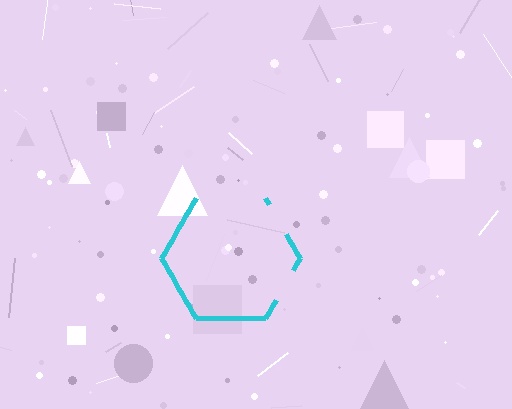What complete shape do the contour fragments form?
The contour fragments form a hexagon.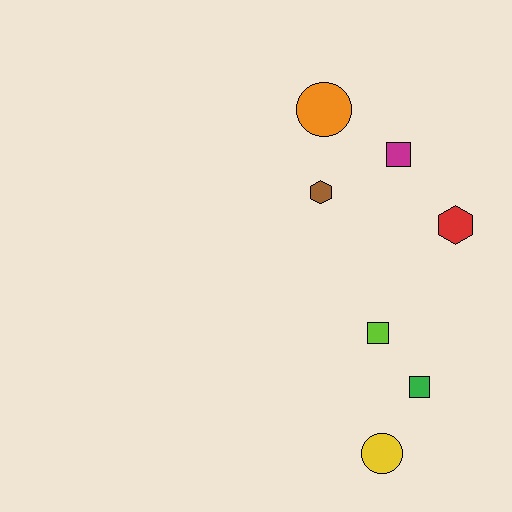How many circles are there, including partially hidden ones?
There are 2 circles.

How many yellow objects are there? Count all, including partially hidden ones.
There is 1 yellow object.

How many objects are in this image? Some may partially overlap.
There are 7 objects.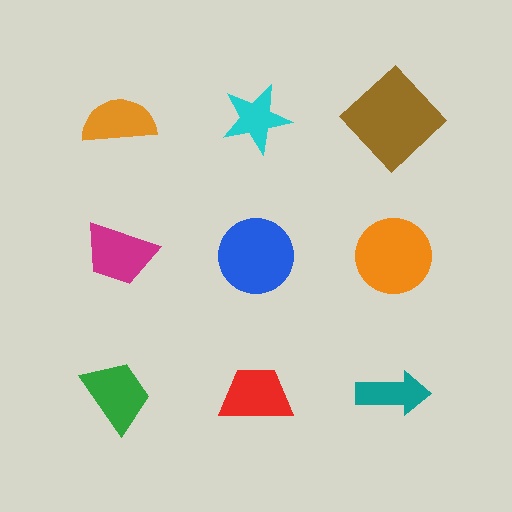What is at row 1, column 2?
A cyan star.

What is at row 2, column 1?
A magenta trapezoid.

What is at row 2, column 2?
A blue circle.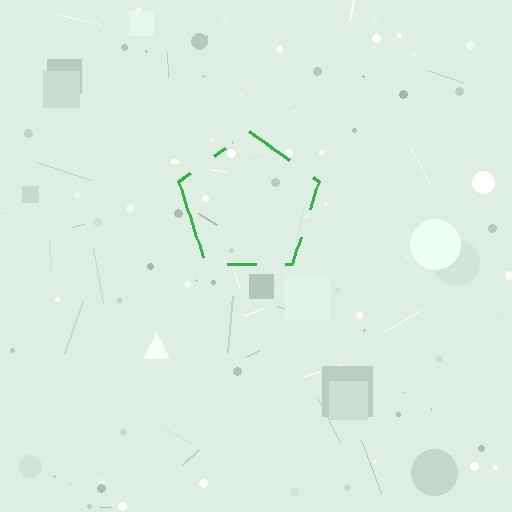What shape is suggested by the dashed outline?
The dashed outline suggests a pentagon.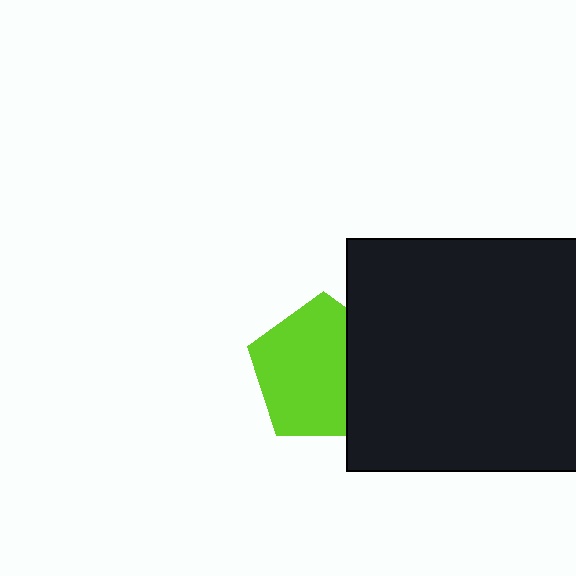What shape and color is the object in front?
The object in front is a black rectangle.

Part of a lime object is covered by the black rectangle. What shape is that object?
It is a pentagon.